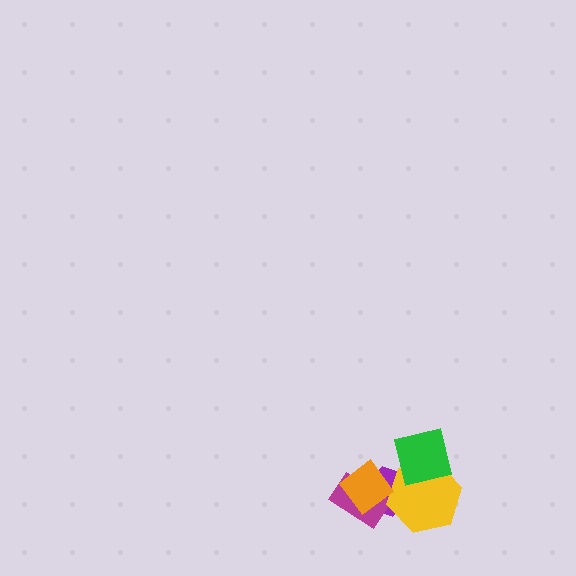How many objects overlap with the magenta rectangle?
2 objects overlap with the magenta rectangle.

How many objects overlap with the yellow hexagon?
3 objects overlap with the yellow hexagon.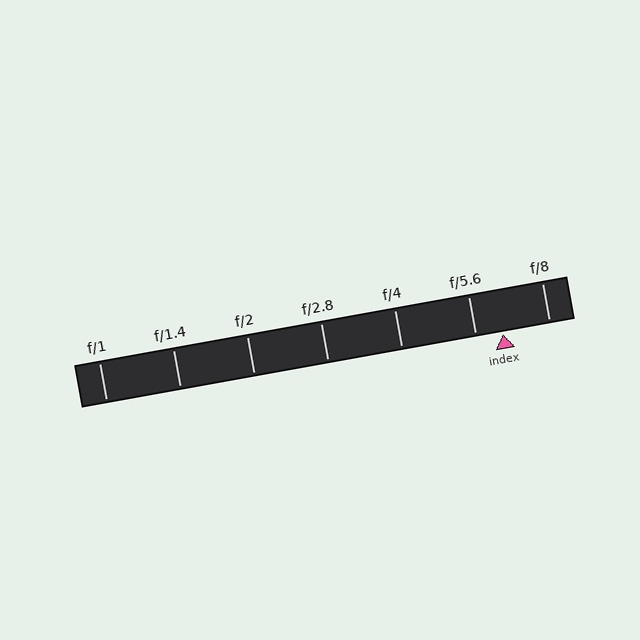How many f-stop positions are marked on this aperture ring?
There are 7 f-stop positions marked.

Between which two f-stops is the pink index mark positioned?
The index mark is between f/5.6 and f/8.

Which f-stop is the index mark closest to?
The index mark is closest to f/5.6.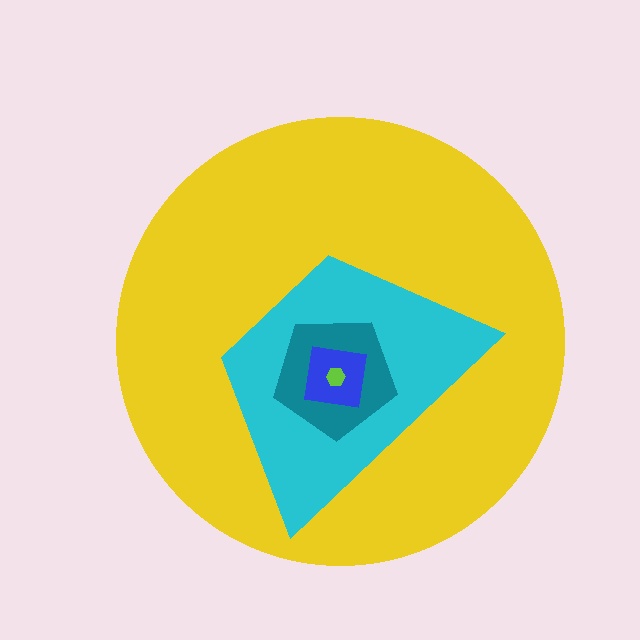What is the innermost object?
The lime hexagon.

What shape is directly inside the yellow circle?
The cyan trapezoid.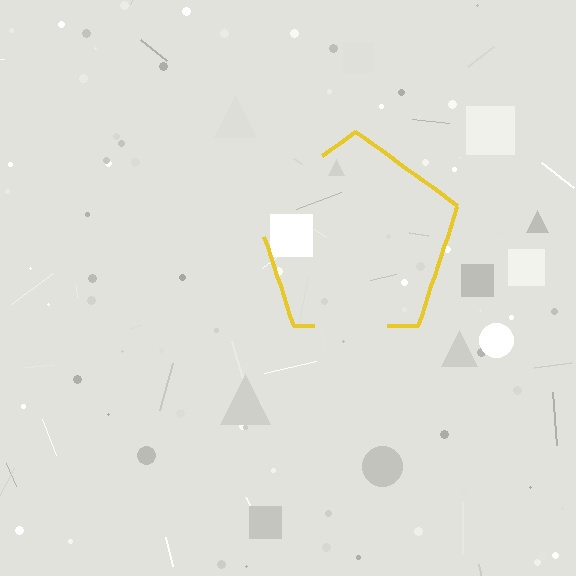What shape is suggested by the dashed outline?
The dashed outline suggests a pentagon.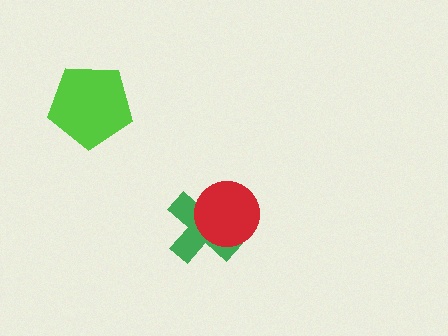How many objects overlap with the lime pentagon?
0 objects overlap with the lime pentagon.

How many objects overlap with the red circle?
1 object overlaps with the red circle.